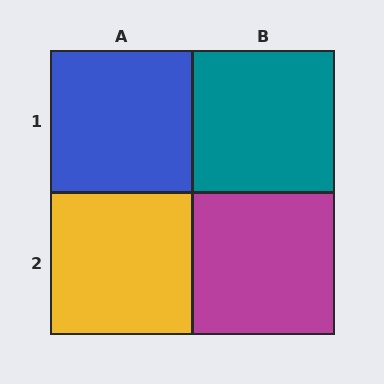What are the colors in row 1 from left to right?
Blue, teal.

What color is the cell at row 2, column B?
Magenta.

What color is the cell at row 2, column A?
Yellow.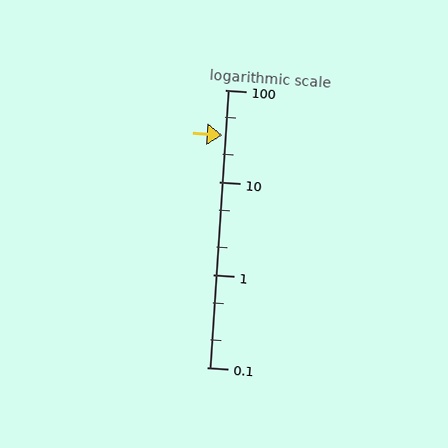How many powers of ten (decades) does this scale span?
The scale spans 3 decades, from 0.1 to 100.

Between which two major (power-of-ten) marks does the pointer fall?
The pointer is between 10 and 100.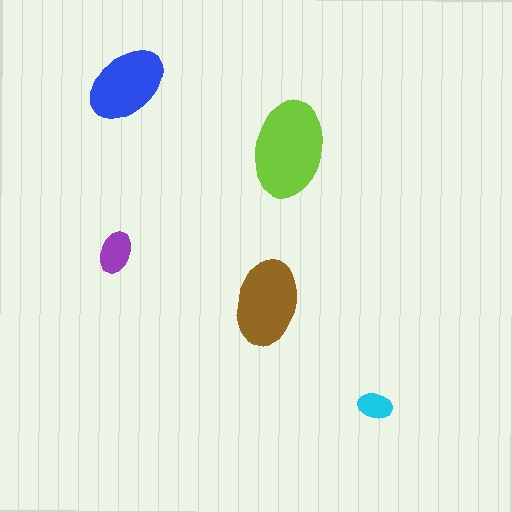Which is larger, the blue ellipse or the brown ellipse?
The brown one.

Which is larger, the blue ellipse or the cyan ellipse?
The blue one.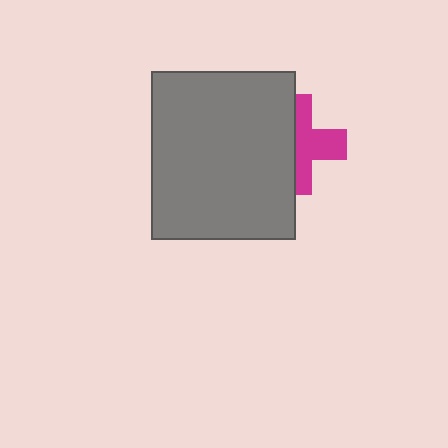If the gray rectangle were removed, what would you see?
You would see the complete magenta cross.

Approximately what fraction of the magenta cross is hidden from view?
Roughly 49% of the magenta cross is hidden behind the gray rectangle.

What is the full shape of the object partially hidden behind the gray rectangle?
The partially hidden object is a magenta cross.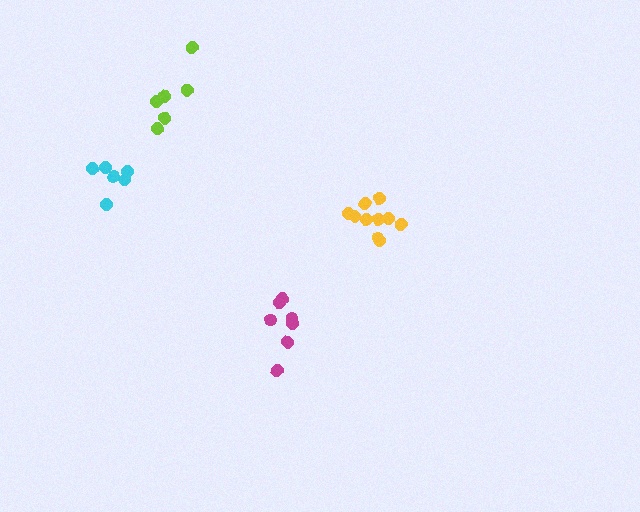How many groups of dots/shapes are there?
There are 4 groups.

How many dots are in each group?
Group 1: 7 dots, Group 2: 10 dots, Group 3: 6 dots, Group 4: 6 dots (29 total).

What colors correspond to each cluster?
The clusters are colored: magenta, yellow, cyan, lime.